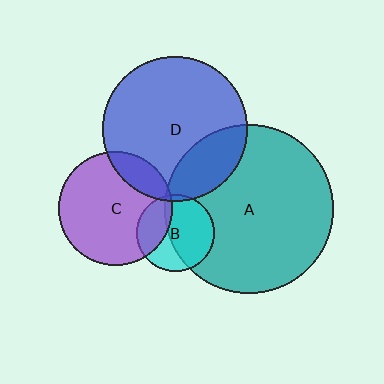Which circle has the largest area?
Circle A (teal).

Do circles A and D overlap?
Yes.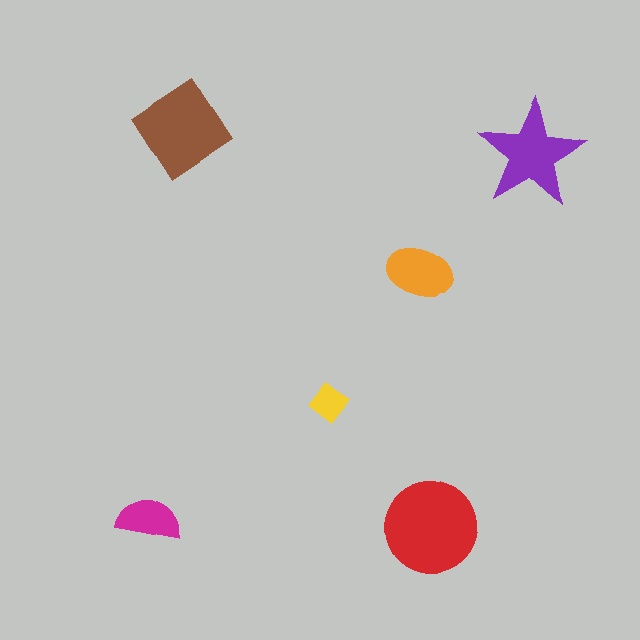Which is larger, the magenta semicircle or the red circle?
The red circle.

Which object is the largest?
The red circle.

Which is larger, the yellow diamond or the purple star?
The purple star.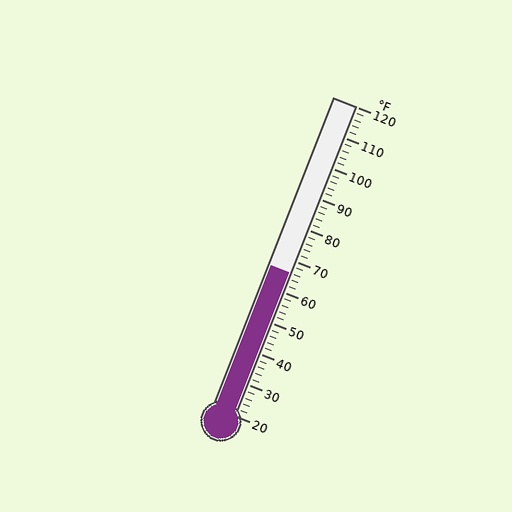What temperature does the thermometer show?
The thermometer shows approximately 66°F.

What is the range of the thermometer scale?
The thermometer scale ranges from 20°F to 120°F.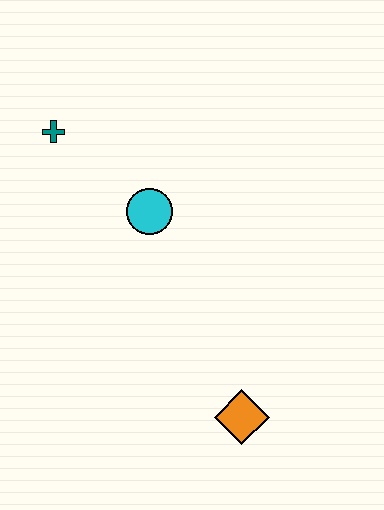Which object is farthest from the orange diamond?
The teal cross is farthest from the orange diamond.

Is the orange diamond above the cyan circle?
No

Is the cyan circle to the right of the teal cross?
Yes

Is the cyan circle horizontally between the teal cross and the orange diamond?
Yes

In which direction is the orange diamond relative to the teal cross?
The orange diamond is below the teal cross.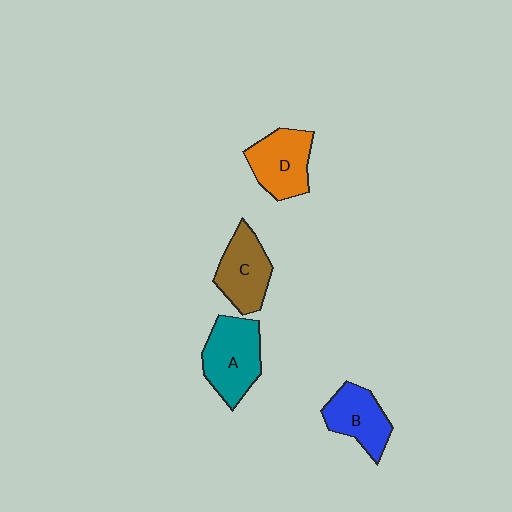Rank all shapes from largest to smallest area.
From largest to smallest: A (teal), D (orange), C (brown), B (blue).